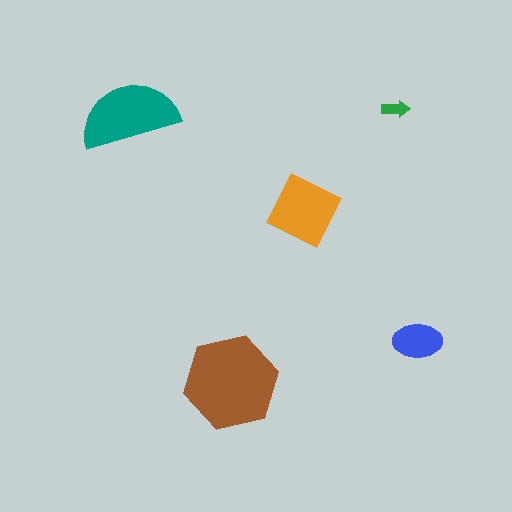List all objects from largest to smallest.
The brown hexagon, the teal semicircle, the orange diamond, the blue ellipse, the green arrow.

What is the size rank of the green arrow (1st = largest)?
5th.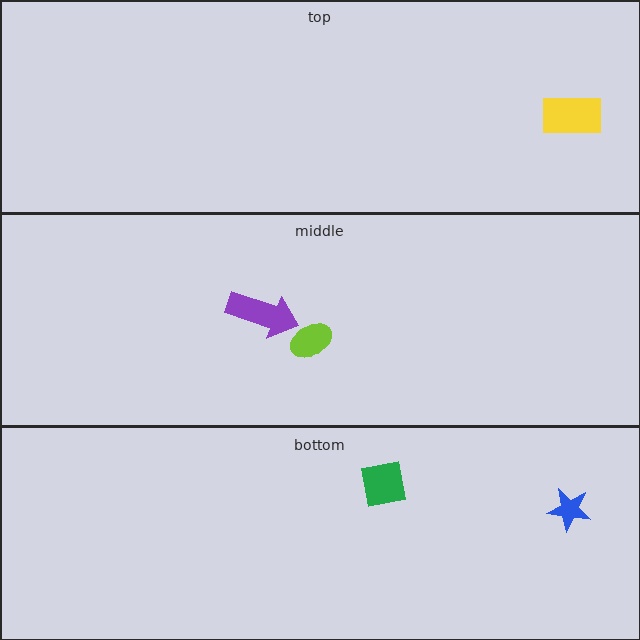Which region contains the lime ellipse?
The middle region.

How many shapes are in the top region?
1.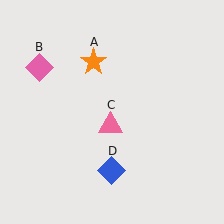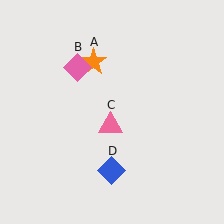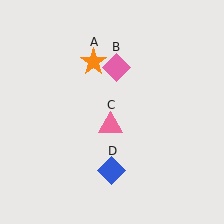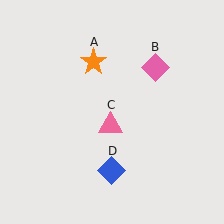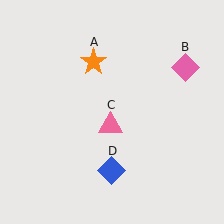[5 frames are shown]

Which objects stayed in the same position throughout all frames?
Orange star (object A) and pink triangle (object C) and blue diamond (object D) remained stationary.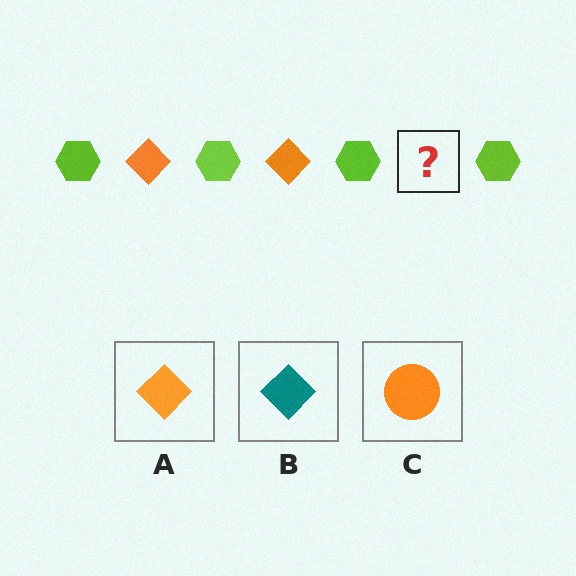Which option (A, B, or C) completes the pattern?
A.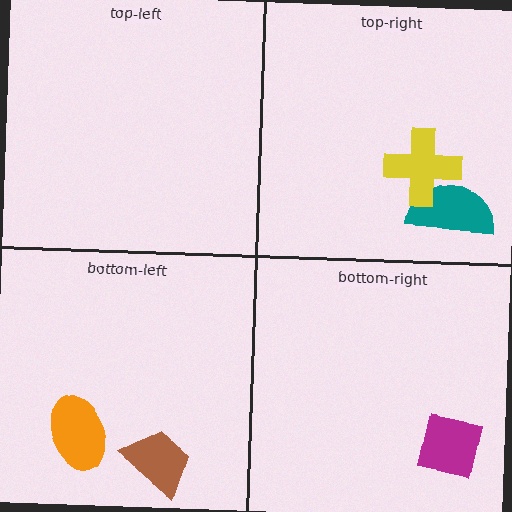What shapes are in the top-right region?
The teal semicircle, the yellow cross.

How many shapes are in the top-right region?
2.